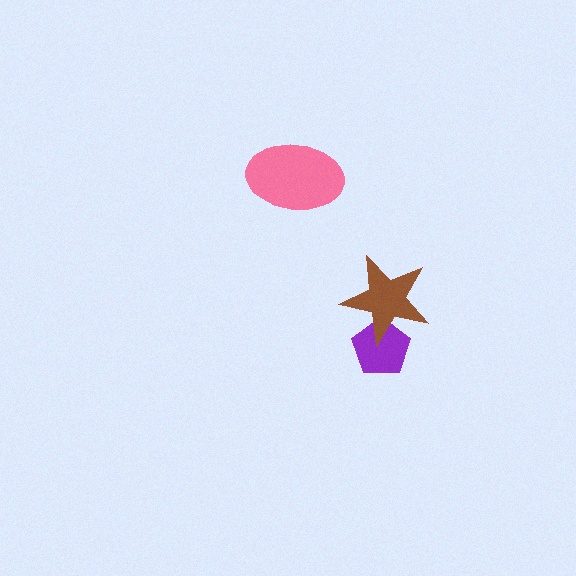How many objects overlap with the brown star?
1 object overlaps with the brown star.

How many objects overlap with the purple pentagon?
1 object overlaps with the purple pentagon.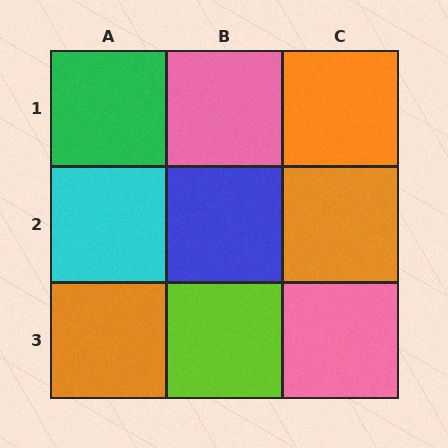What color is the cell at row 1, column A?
Green.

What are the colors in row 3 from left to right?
Orange, lime, pink.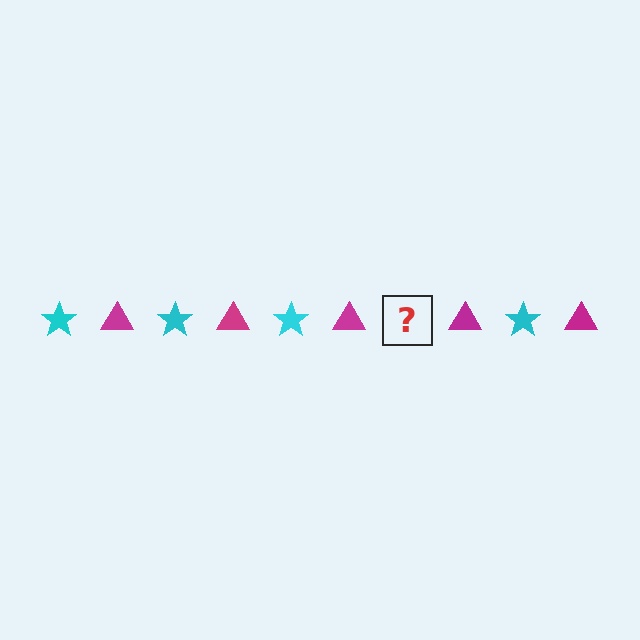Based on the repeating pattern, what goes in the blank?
The blank should be a cyan star.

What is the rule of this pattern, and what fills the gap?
The rule is that the pattern alternates between cyan star and magenta triangle. The gap should be filled with a cyan star.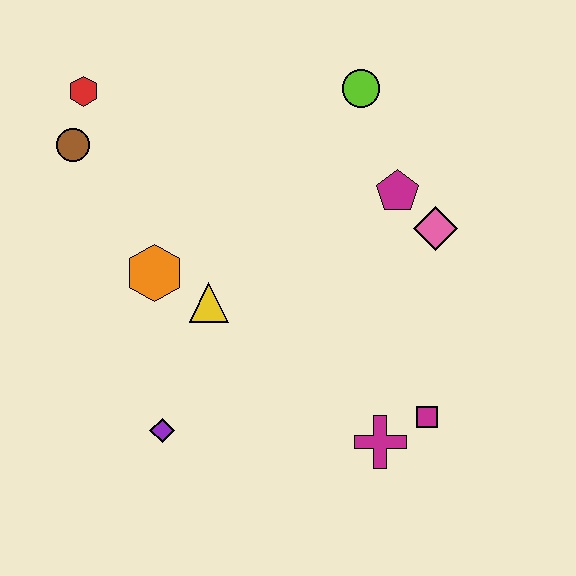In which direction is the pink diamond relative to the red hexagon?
The pink diamond is to the right of the red hexagon.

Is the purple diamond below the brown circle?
Yes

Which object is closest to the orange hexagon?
The yellow triangle is closest to the orange hexagon.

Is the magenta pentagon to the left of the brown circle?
No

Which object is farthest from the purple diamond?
The lime circle is farthest from the purple diamond.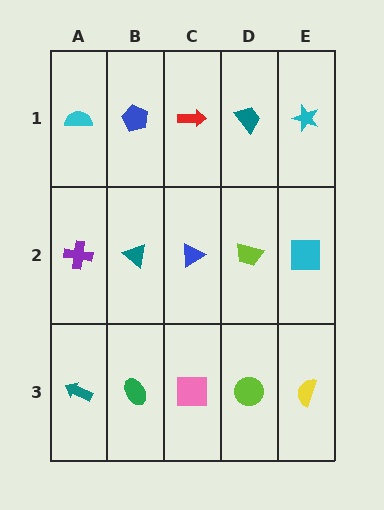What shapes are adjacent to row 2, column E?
A cyan star (row 1, column E), a yellow semicircle (row 3, column E), a lime trapezoid (row 2, column D).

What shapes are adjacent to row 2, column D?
A teal trapezoid (row 1, column D), a lime circle (row 3, column D), a blue triangle (row 2, column C), a cyan square (row 2, column E).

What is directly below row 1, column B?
A teal triangle.